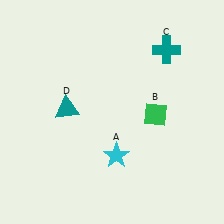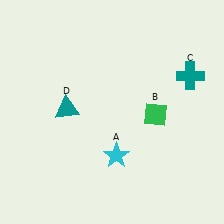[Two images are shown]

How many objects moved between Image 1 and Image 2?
1 object moved between the two images.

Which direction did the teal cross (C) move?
The teal cross (C) moved down.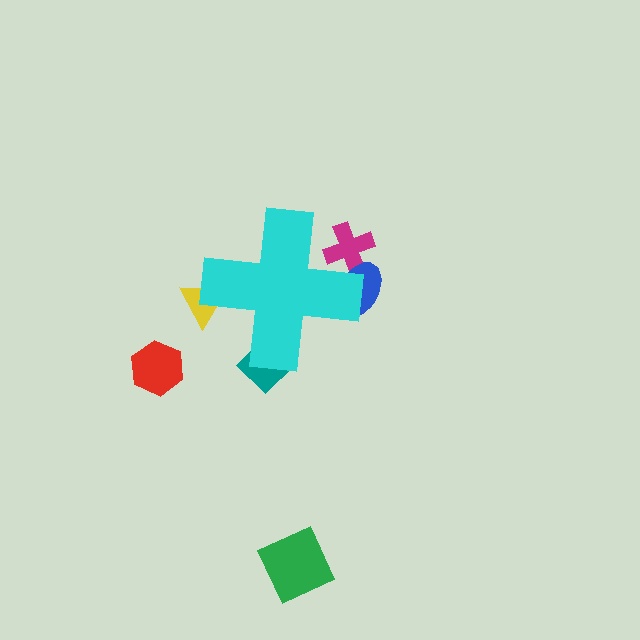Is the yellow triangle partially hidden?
Yes, the yellow triangle is partially hidden behind the cyan cross.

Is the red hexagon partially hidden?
No, the red hexagon is fully visible.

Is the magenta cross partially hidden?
Yes, the magenta cross is partially hidden behind the cyan cross.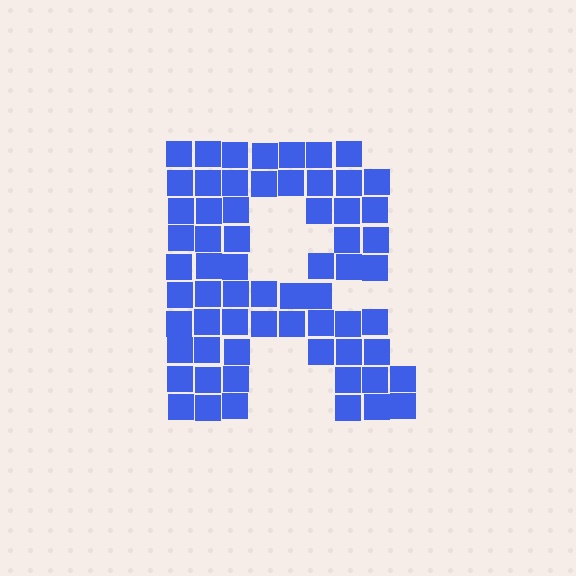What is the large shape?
The large shape is the letter R.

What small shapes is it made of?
It is made of small squares.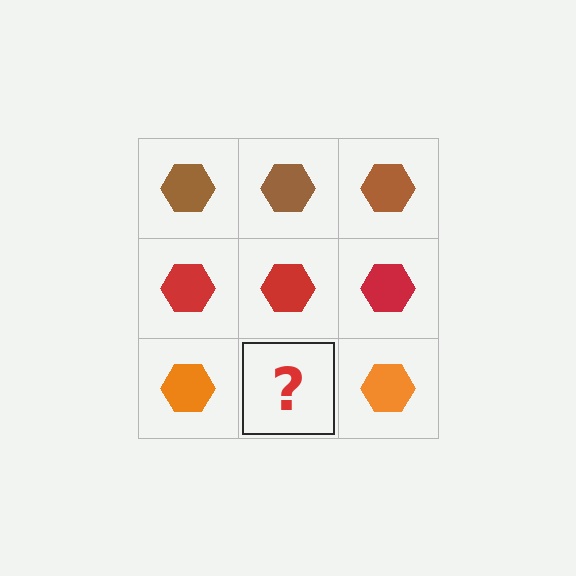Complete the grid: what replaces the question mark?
The question mark should be replaced with an orange hexagon.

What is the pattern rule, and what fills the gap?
The rule is that each row has a consistent color. The gap should be filled with an orange hexagon.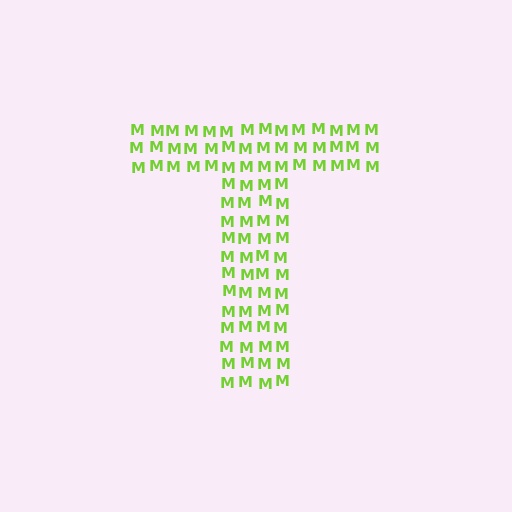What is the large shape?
The large shape is the letter T.